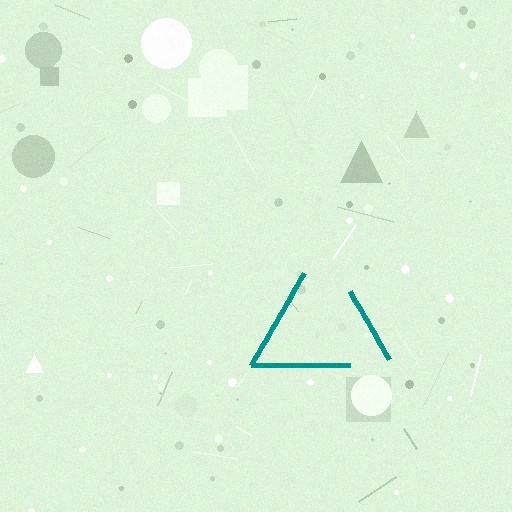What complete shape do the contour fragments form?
The contour fragments form a triangle.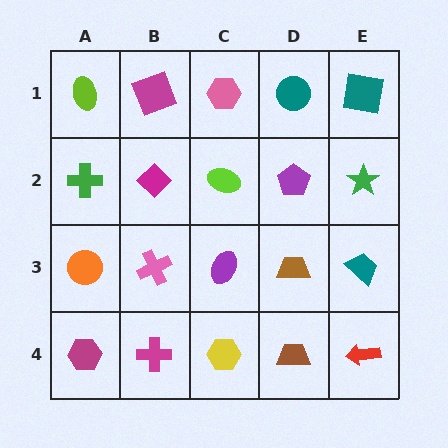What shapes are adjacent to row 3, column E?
A green star (row 2, column E), a red arrow (row 4, column E), a brown trapezoid (row 3, column D).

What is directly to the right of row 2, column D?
A green star.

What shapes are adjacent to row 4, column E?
A teal trapezoid (row 3, column E), a brown trapezoid (row 4, column D).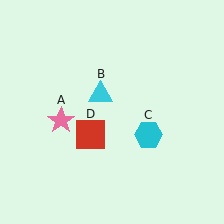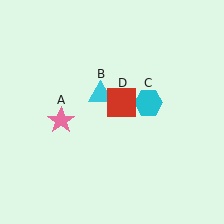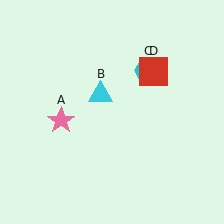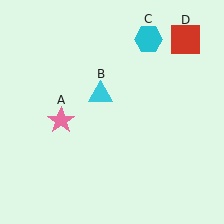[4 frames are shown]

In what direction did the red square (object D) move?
The red square (object D) moved up and to the right.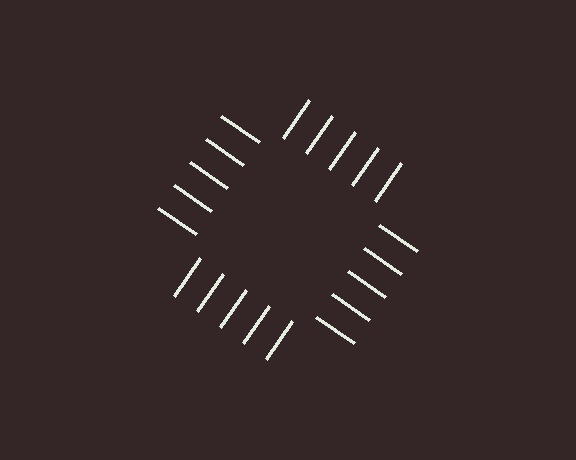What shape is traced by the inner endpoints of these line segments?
An illusory square — the line segments terminate on its edges but no continuous stroke is drawn.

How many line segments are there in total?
20 — 5 along each of the 4 edges.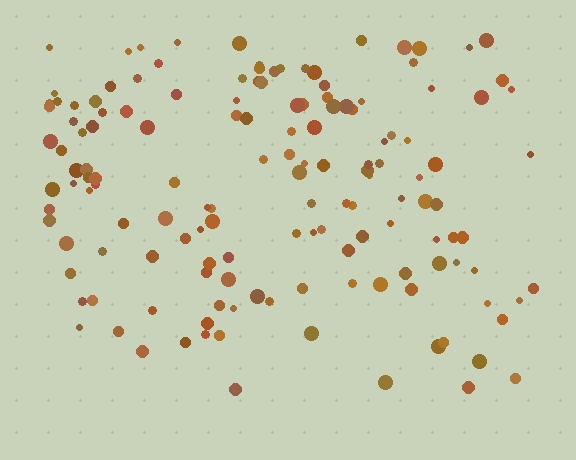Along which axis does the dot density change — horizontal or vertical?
Vertical.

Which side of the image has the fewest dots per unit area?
The bottom.